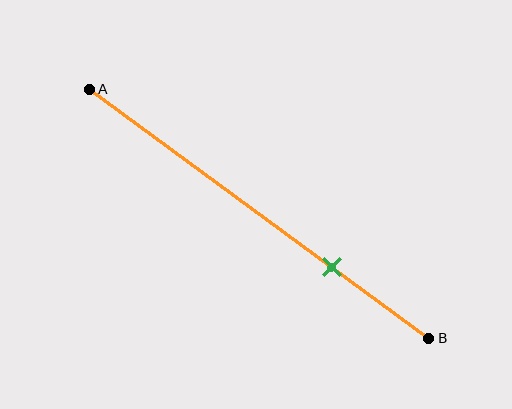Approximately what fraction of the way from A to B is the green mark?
The green mark is approximately 70% of the way from A to B.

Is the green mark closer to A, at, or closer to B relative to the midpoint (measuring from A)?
The green mark is closer to point B than the midpoint of segment AB.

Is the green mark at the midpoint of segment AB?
No, the mark is at about 70% from A, not at the 50% midpoint.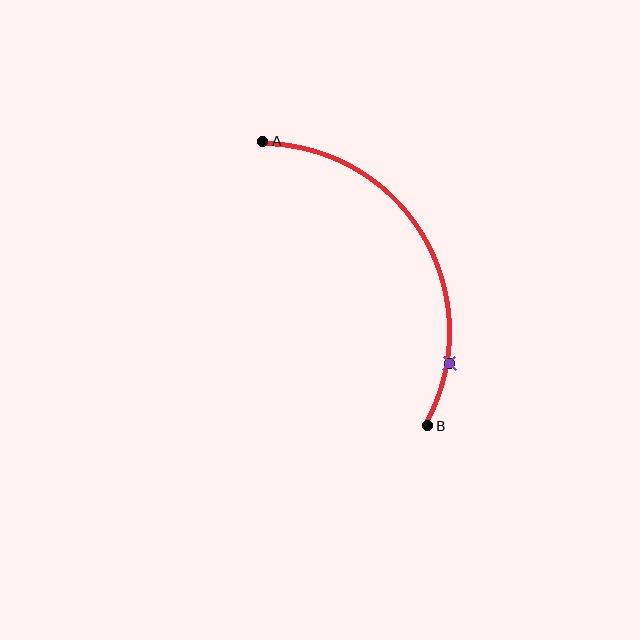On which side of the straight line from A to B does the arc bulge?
The arc bulges to the right of the straight line connecting A and B.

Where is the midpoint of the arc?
The arc midpoint is the point on the curve farthest from the straight line joining A and B. It sits to the right of that line.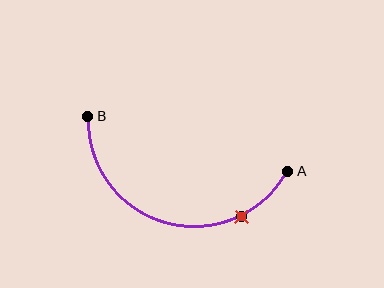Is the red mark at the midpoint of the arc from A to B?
No. The red mark lies on the arc but is closer to endpoint A. The arc midpoint would be at the point on the curve equidistant along the arc from both A and B.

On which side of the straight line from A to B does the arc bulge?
The arc bulges below the straight line connecting A and B.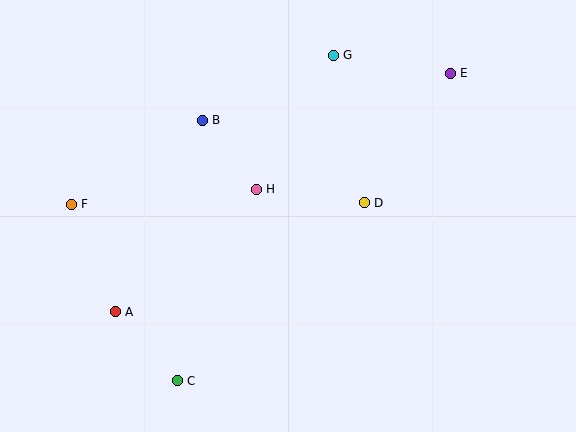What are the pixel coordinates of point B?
Point B is at (202, 120).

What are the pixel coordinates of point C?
Point C is at (177, 381).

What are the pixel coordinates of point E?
Point E is at (450, 74).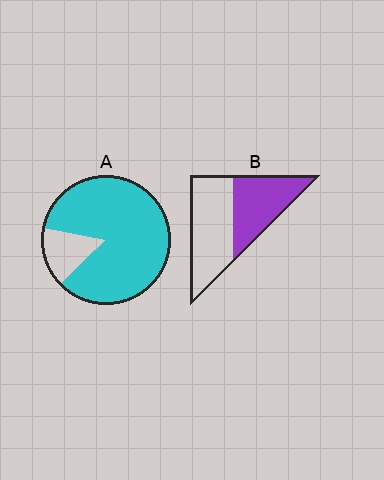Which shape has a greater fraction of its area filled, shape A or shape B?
Shape A.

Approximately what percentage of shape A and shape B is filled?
A is approximately 85% and B is approximately 45%.